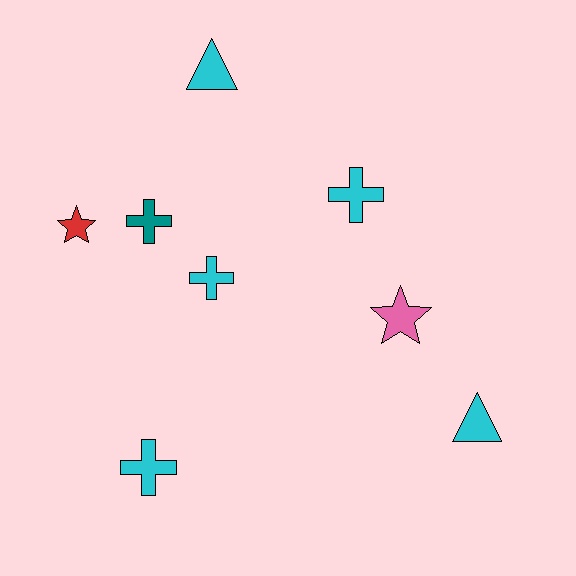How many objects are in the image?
There are 8 objects.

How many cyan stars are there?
There are no cyan stars.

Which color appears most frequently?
Cyan, with 5 objects.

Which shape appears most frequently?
Cross, with 4 objects.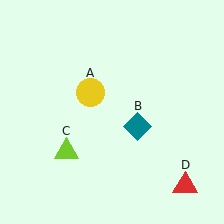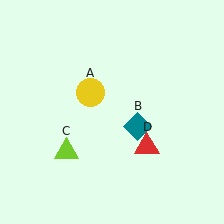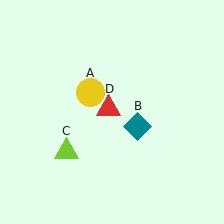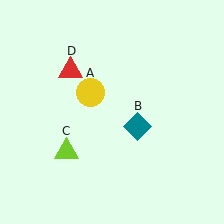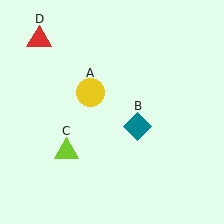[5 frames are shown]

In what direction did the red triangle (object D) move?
The red triangle (object D) moved up and to the left.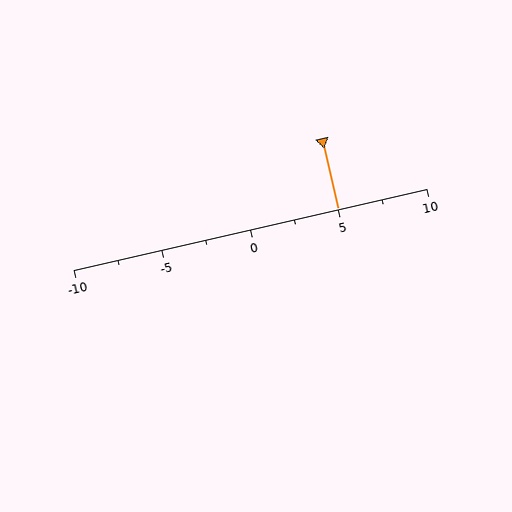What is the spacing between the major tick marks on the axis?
The major ticks are spaced 5 apart.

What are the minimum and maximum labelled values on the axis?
The axis runs from -10 to 10.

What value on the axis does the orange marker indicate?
The marker indicates approximately 5.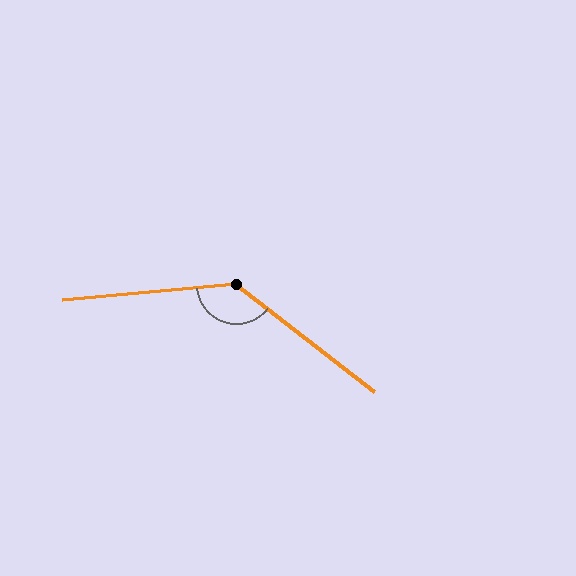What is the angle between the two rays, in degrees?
Approximately 137 degrees.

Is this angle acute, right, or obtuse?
It is obtuse.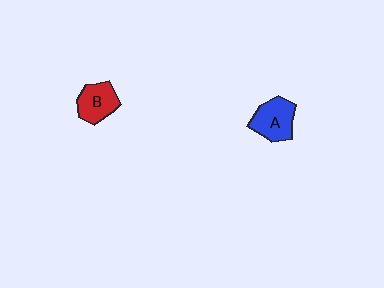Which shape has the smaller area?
Shape B (red).